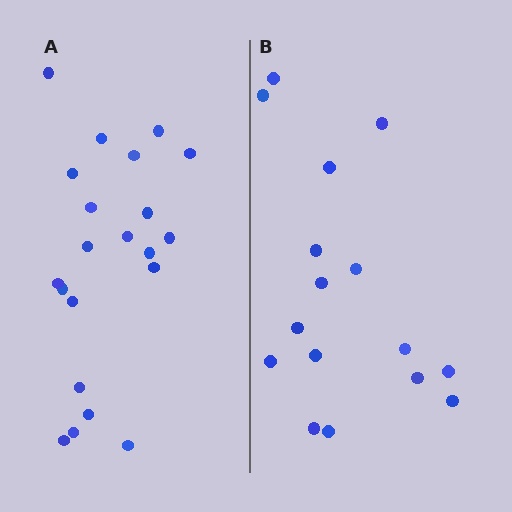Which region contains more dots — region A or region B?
Region A (the left region) has more dots.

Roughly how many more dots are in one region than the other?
Region A has about 5 more dots than region B.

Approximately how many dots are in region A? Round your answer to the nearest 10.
About 20 dots. (The exact count is 21, which rounds to 20.)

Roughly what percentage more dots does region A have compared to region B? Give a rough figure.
About 30% more.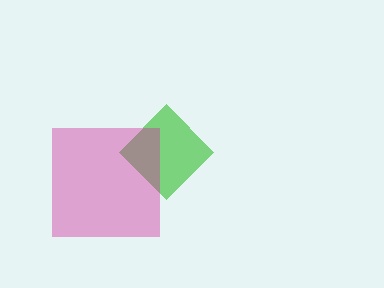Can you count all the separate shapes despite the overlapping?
Yes, there are 2 separate shapes.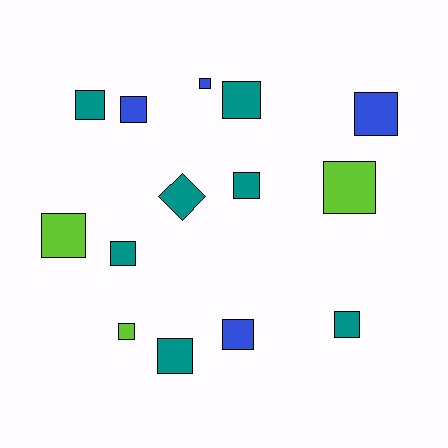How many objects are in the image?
There are 14 objects.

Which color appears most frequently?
Teal, with 7 objects.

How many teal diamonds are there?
There is 1 teal diamond.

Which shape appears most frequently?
Square, with 13 objects.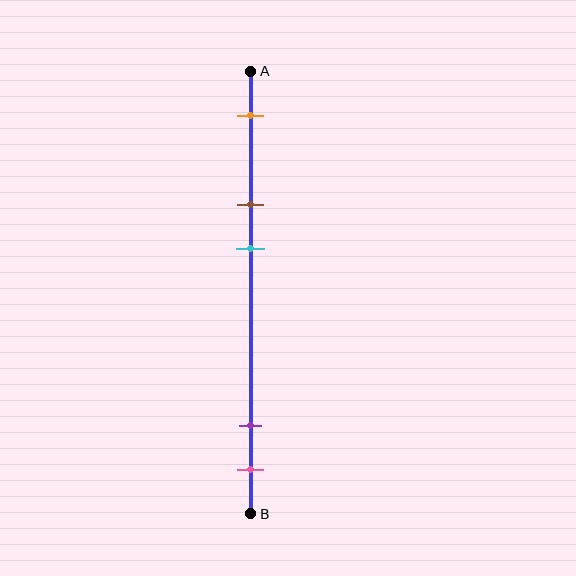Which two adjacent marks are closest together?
The purple and pink marks are the closest adjacent pair.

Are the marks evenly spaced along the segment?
No, the marks are not evenly spaced.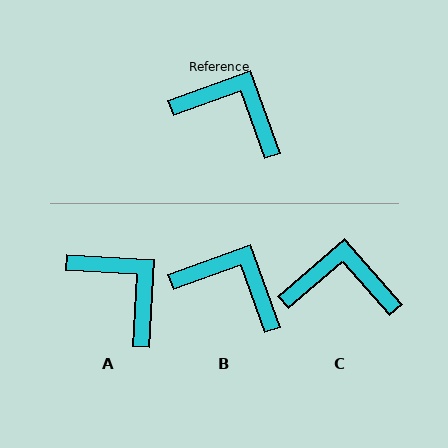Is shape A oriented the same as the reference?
No, it is off by about 23 degrees.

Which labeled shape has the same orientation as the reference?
B.